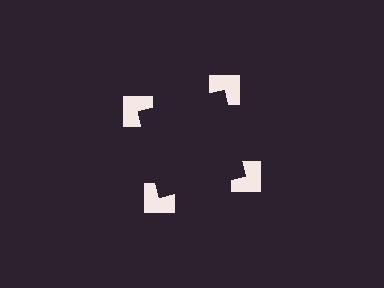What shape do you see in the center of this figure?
An illusory square — its edges are inferred from the aligned wedge cuts in the notched squares, not physically drawn.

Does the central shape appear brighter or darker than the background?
It typically appears slightly darker than the background, even though no actual brightness change is drawn.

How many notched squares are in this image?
There are 4 — one at each vertex of the illusory square.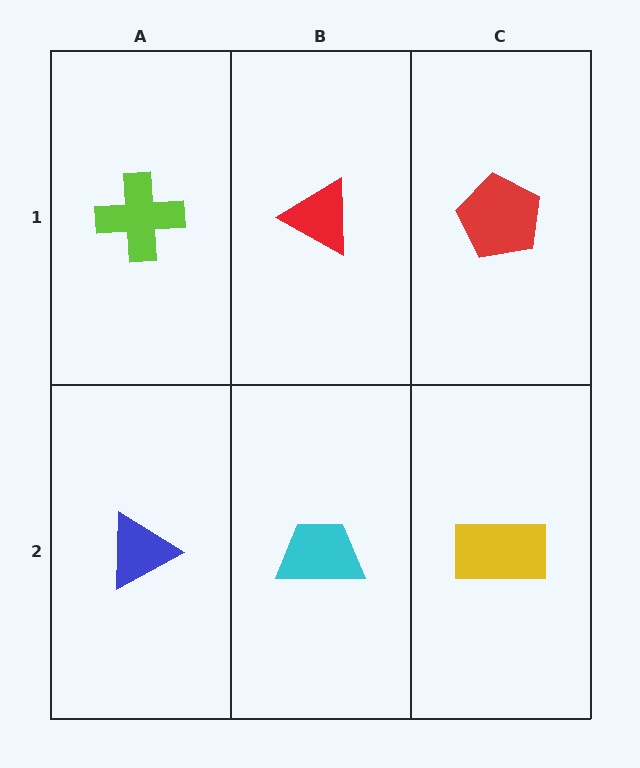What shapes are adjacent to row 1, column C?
A yellow rectangle (row 2, column C), a red triangle (row 1, column B).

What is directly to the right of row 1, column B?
A red pentagon.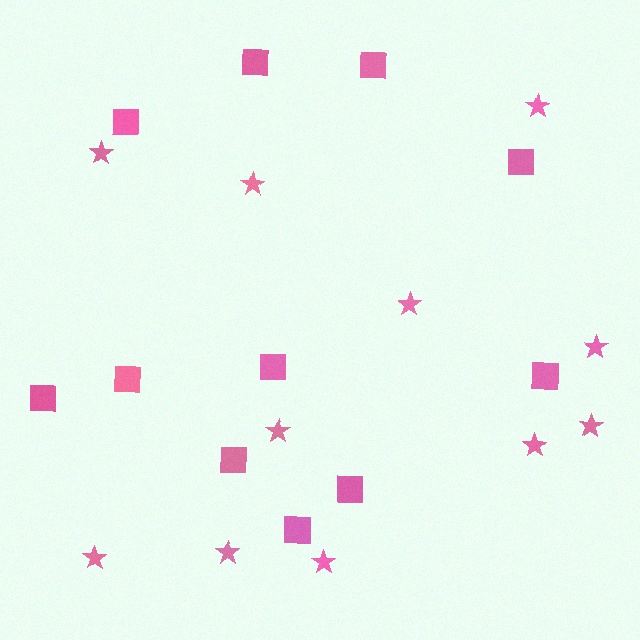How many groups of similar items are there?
There are 2 groups: one group of squares (11) and one group of stars (11).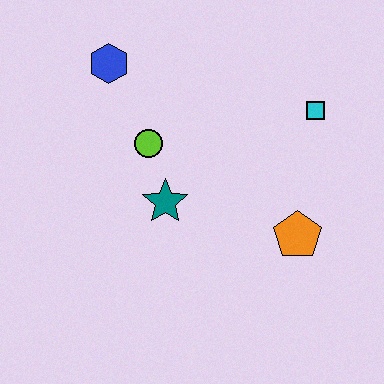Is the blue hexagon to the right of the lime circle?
No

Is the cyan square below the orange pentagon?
No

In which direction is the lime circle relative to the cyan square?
The lime circle is to the left of the cyan square.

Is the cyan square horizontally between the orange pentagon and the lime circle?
No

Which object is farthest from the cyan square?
The blue hexagon is farthest from the cyan square.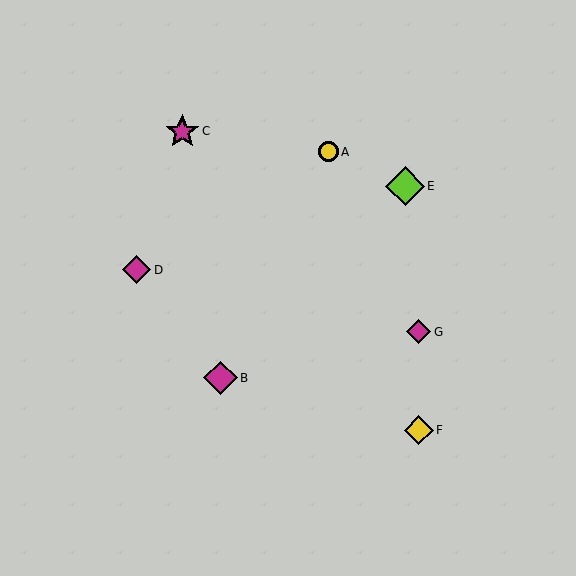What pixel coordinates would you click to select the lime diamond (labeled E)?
Click at (405, 186) to select the lime diamond E.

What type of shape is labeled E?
Shape E is a lime diamond.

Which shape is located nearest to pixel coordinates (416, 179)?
The lime diamond (labeled E) at (405, 186) is nearest to that location.